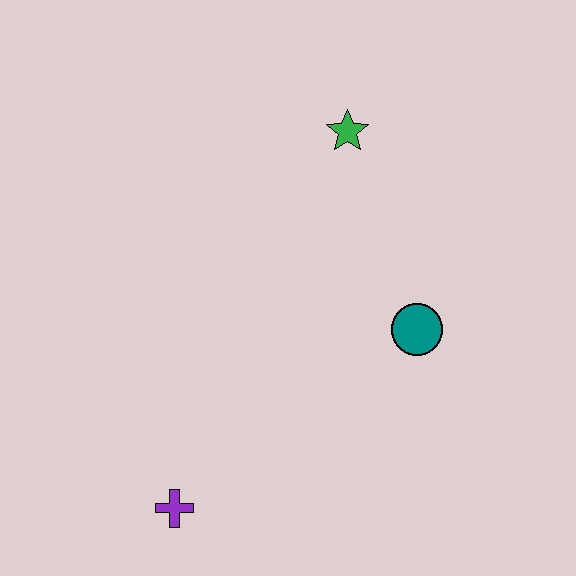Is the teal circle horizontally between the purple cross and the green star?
No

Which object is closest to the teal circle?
The green star is closest to the teal circle.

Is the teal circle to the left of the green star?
No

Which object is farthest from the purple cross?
The green star is farthest from the purple cross.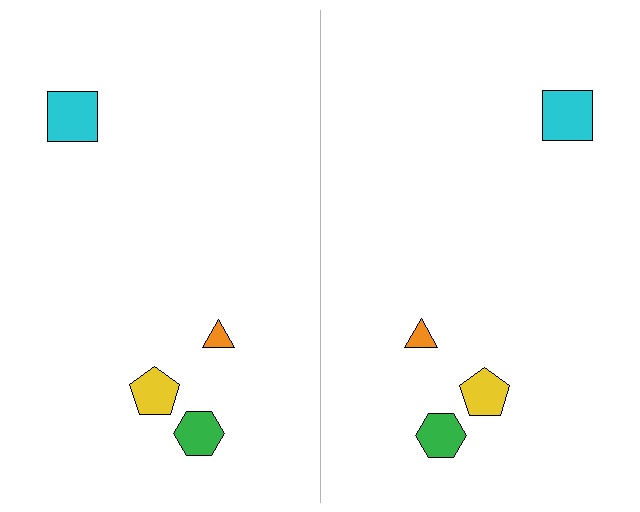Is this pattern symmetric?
Yes, this pattern has bilateral (reflection) symmetry.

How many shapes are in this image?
There are 8 shapes in this image.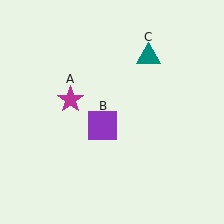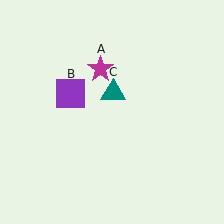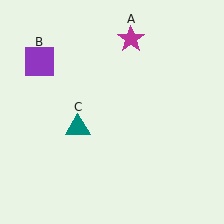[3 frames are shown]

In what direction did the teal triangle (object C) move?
The teal triangle (object C) moved down and to the left.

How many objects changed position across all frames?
3 objects changed position: magenta star (object A), purple square (object B), teal triangle (object C).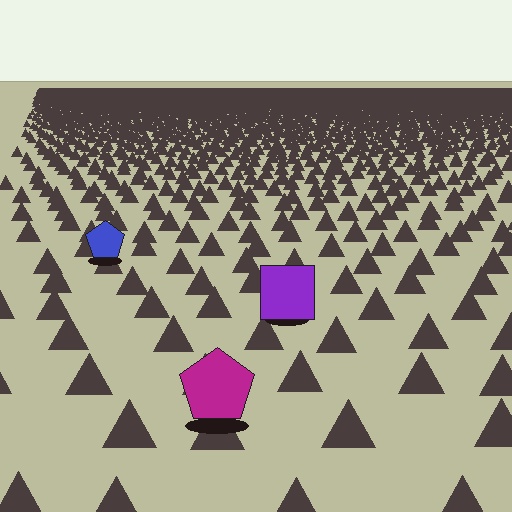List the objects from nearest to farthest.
From nearest to farthest: the magenta pentagon, the purple square, the blue pentagon.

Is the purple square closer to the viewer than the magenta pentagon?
No. The magenta pentagon is closer — you can tell from the texture gradient: the ground texture is coarser near it.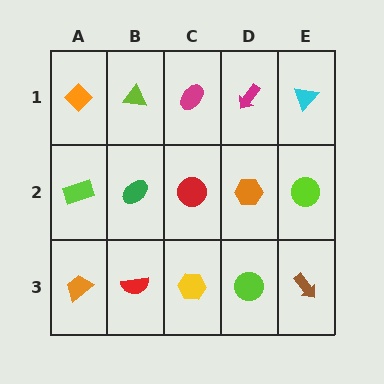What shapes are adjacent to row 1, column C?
A red circle (row 2, column C), a lime triangle (row 1, column B), a magenta arrow (row 1, column D).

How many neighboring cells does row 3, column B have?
3.